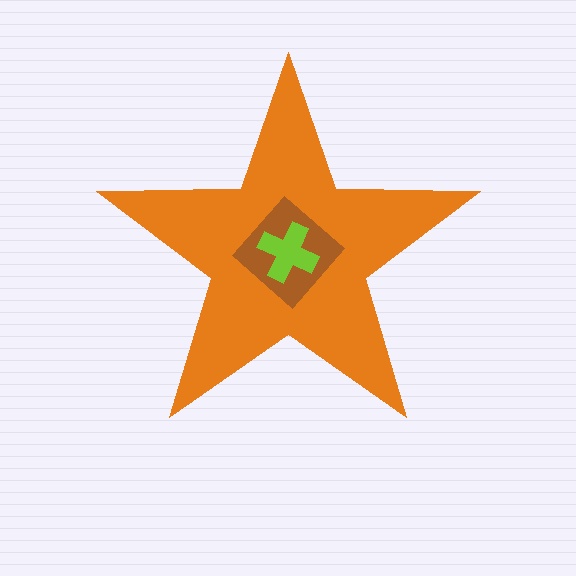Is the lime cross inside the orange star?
Yes.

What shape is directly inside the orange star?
The brown diamond.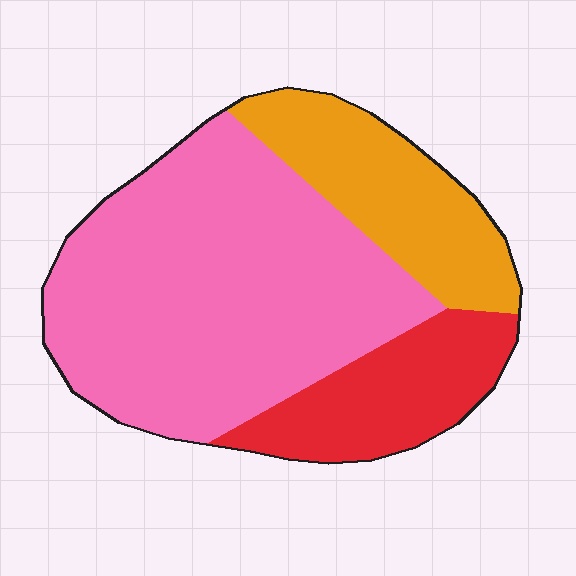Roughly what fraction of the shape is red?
Red takes up about one fifth (1/5) of the shape.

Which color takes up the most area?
Pink, at roughly 60%.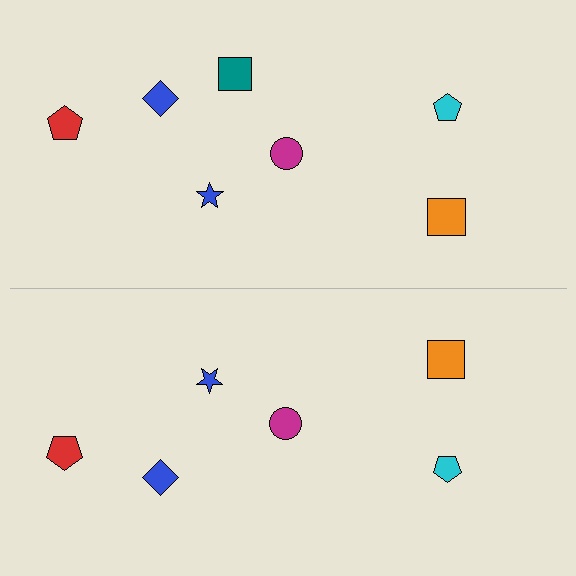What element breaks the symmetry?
A teal square is missing from the bottom side.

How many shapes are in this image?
There are 13 shapes in this image.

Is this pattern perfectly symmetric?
No, the pattern is not perfectly symmetric. A teal square is missing from the bottom side.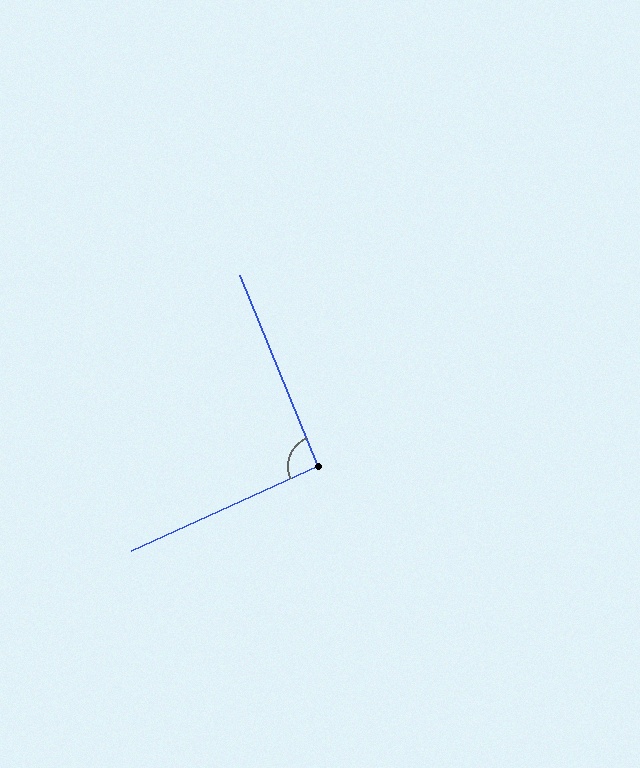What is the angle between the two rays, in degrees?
Approximately 92 degrees.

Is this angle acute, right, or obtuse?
It is approximately a right angle.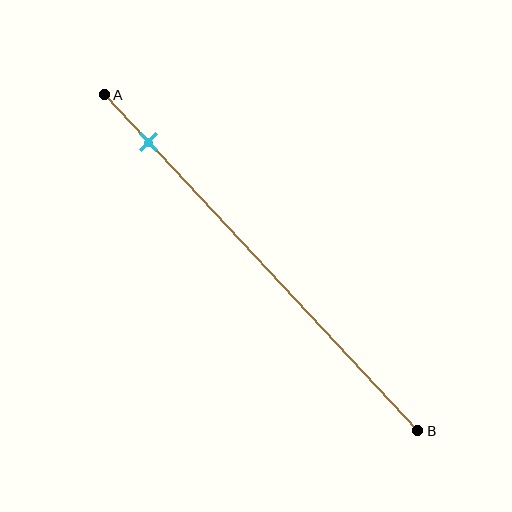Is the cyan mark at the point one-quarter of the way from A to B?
No, the mark is at about 15% from A, not at the 25% one-quarter point.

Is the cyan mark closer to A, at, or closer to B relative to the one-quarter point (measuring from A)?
The cyan mark is closer to point A than the one-quarter point of segment AB.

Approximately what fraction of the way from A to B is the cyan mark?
The cyan mark is approximately 15% of the way from A to B.